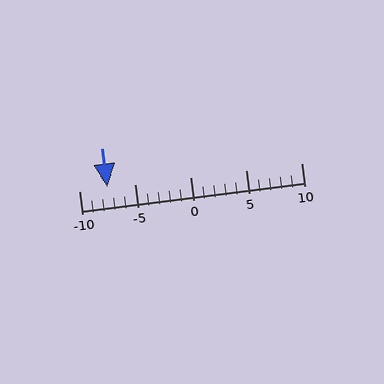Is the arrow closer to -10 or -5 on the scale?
The arrow is closer to -5.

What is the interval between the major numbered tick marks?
The major tick marks are spaced 5 units apart.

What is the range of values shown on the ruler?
The ruler shows values from -10 to 10.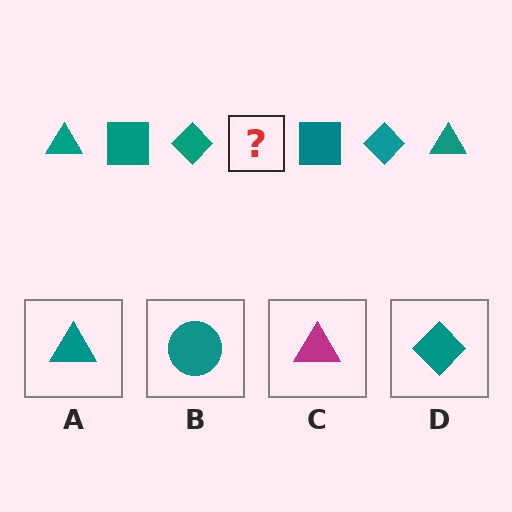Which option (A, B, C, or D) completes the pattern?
A.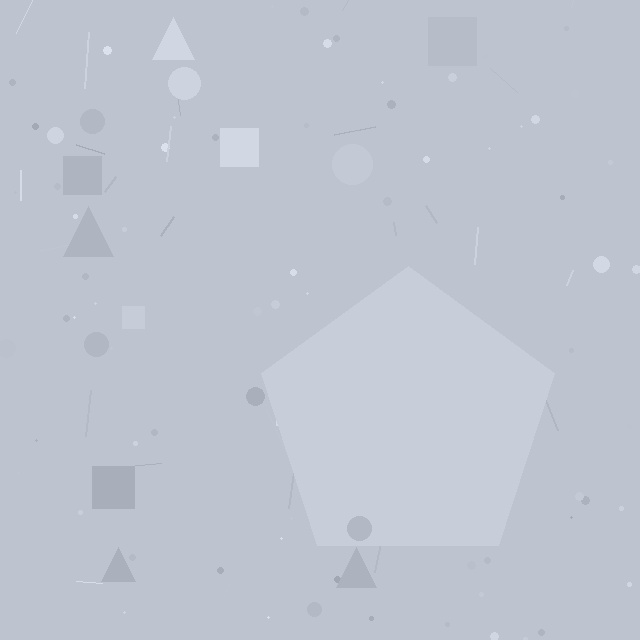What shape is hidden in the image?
A pentagon is hidden in the image.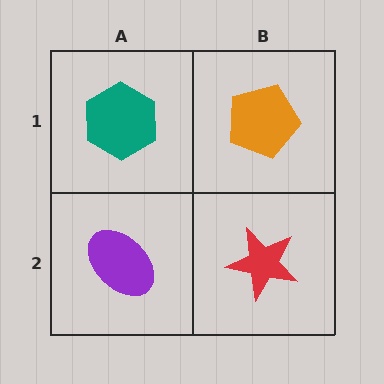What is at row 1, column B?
An orange pentagon.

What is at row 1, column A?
A teal hexagon.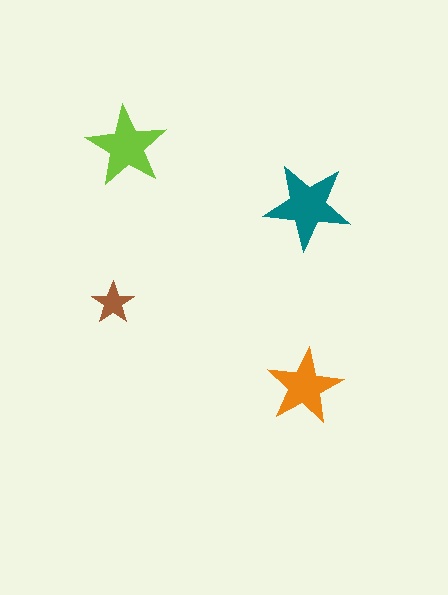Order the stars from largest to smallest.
the teal one, the lime one, the orange one, the brown one.